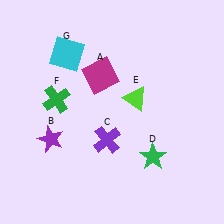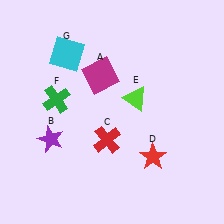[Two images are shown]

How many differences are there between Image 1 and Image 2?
There are 2 differences between the two images.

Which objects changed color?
C changed from purple to red. D changed from green to red.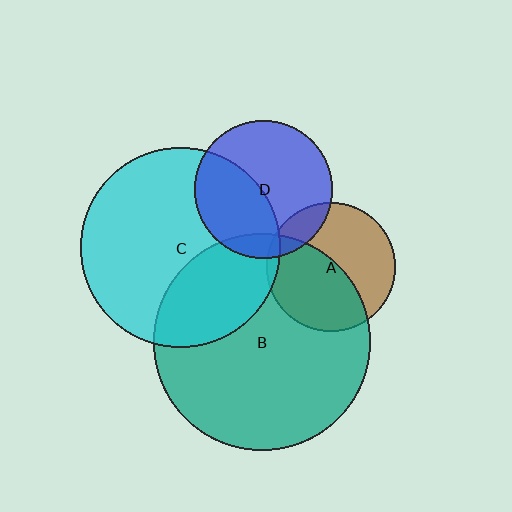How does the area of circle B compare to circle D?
Approximately 2.5 times.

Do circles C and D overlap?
Yes.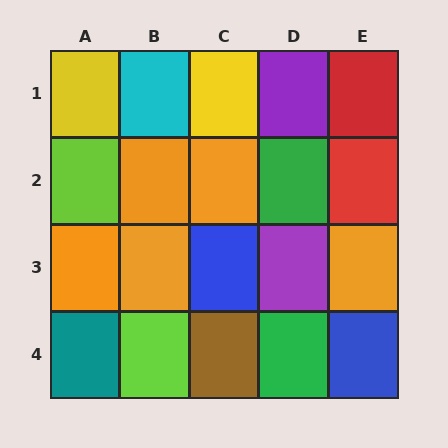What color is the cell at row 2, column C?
Orange.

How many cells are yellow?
2 cells are yellow.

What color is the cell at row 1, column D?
Purple.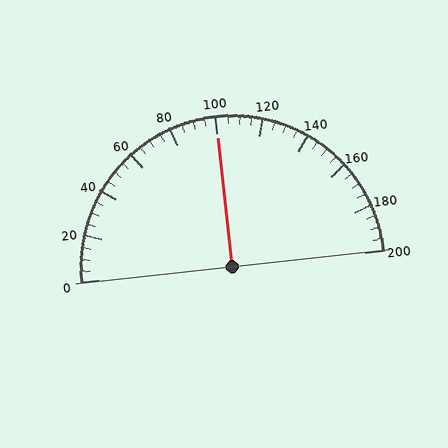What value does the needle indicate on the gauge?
The needle indicates approximately 100.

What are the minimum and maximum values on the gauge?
The gauge ranges from 0 to 200.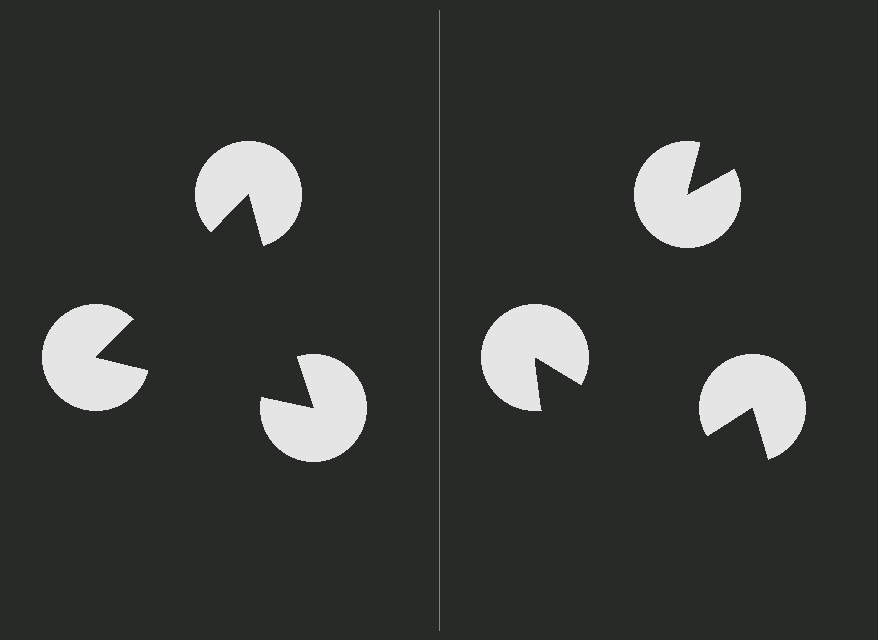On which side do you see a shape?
An illusory triangle appears on the left side. On the right side the wedge cuts are rotated, so no coherent shape forms.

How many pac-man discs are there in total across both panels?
6 — 3 on each side.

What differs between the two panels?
The pac-man discs are positioned identically on both sides; only the wedge orientations differ. On the left they align to a triangle; on the right they are misaligned.